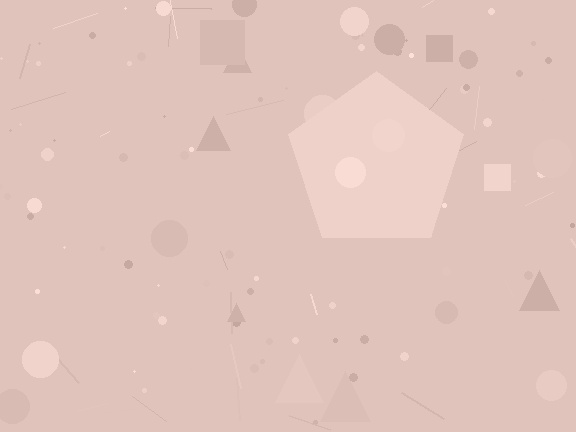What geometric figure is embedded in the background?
A pentagon is embedded in the background.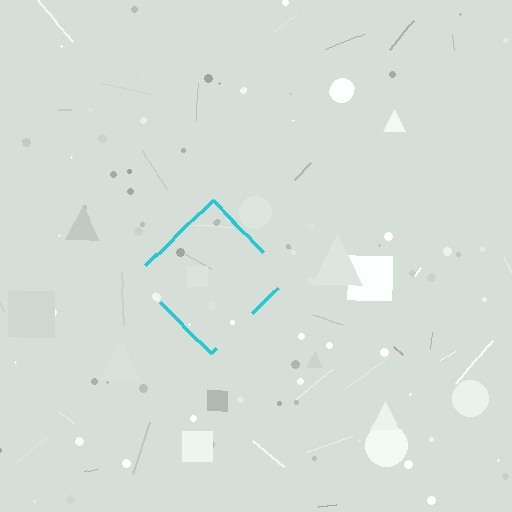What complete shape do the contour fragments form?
The contour fragments form a diamond.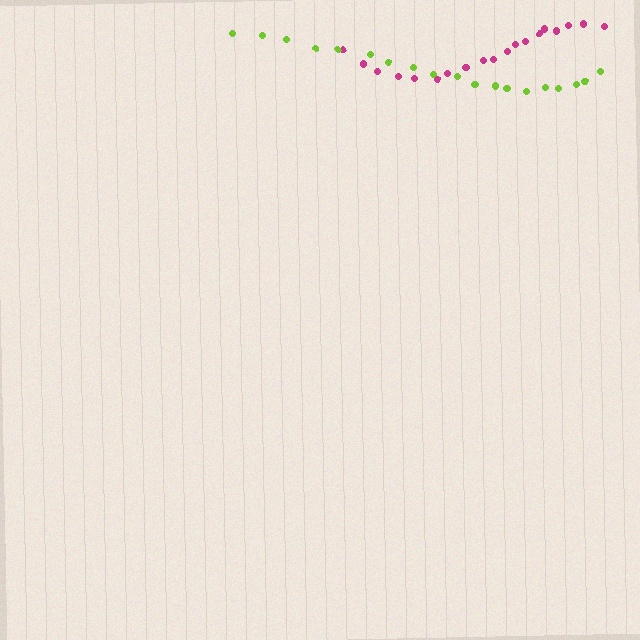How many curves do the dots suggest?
There are 2 distinct paths.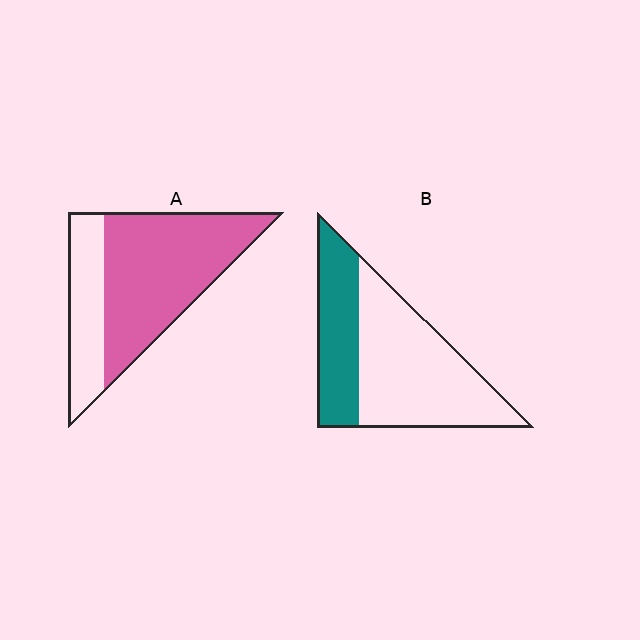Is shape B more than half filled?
No.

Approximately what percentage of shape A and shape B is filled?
A is approximately 70% and B is approximately 35%.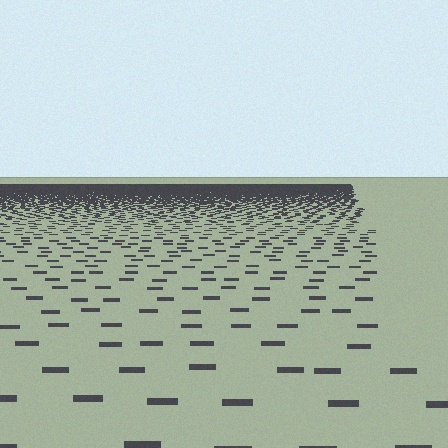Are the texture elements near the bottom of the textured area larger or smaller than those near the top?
Larger. Near the bottom, elements are closer to the viewer and appear at a bigger on-screen size.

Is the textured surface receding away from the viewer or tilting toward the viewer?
The surface is receding away from the viewer. Texture elements get smaller and denser toward the top.